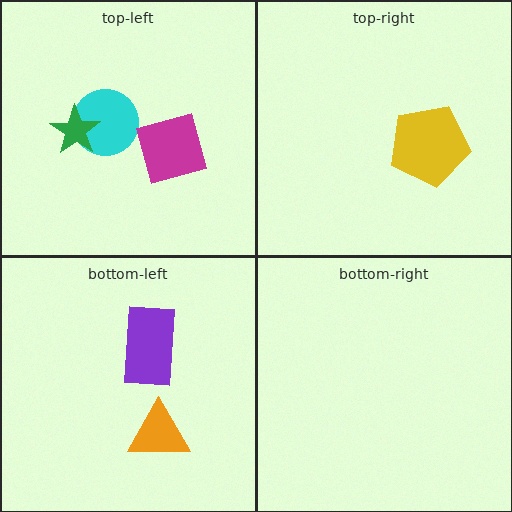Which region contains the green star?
The top-left region.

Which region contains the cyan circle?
The top-left region.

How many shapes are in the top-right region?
1.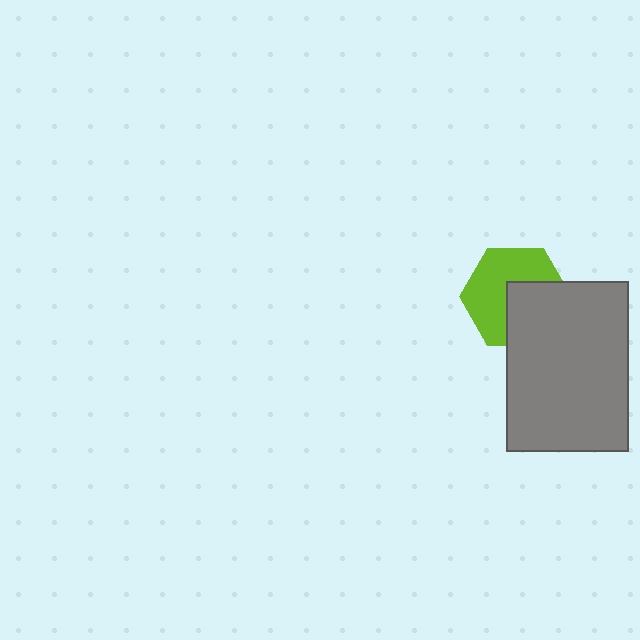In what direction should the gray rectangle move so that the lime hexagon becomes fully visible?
The gray rectangle should move toward the lower-right. That is the shortest direction to clear the overlap and leave the lime hexagon fully visible.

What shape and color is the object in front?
The object in front is a gray rectangle.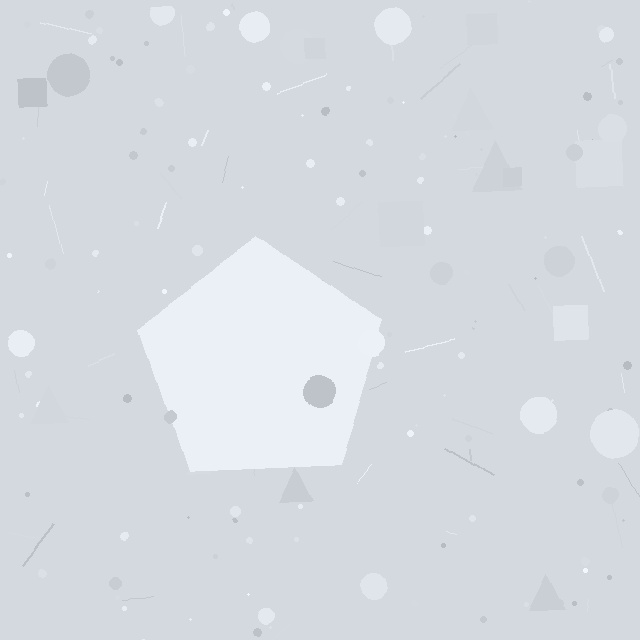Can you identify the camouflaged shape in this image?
The camouflaged shape is a pentagon.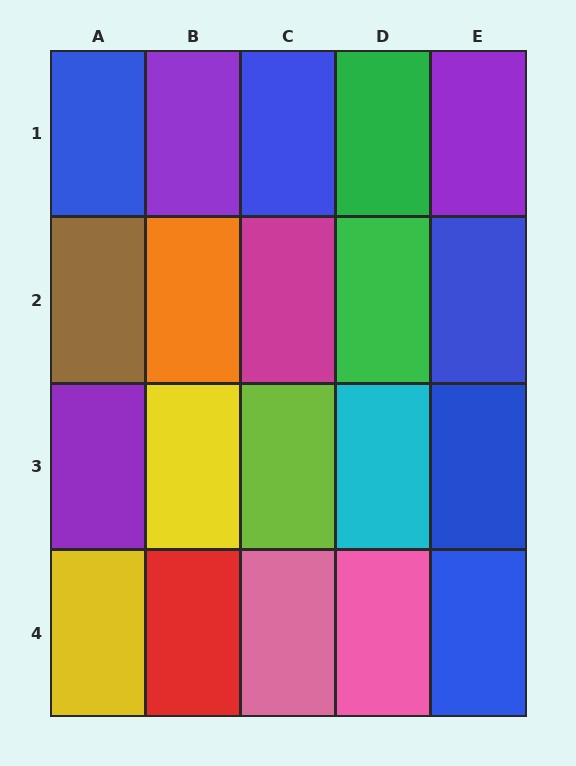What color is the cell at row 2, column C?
Magenta.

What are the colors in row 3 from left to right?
Purple, yellow, lime, cyan, blue.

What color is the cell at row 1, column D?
Green.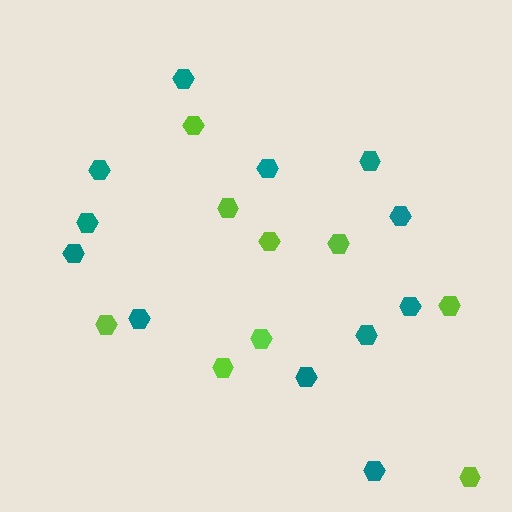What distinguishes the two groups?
There are 2 groups: one group of teal hexagons (12) and one group of lime hexagons (9).